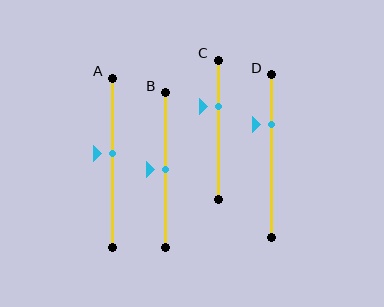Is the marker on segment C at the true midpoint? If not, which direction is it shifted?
No, the marker on segment C is shifted upward by about 17% of the segment length.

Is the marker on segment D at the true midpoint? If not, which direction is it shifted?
No, the marker on segment D is shifted upward by about 19% of the segment length.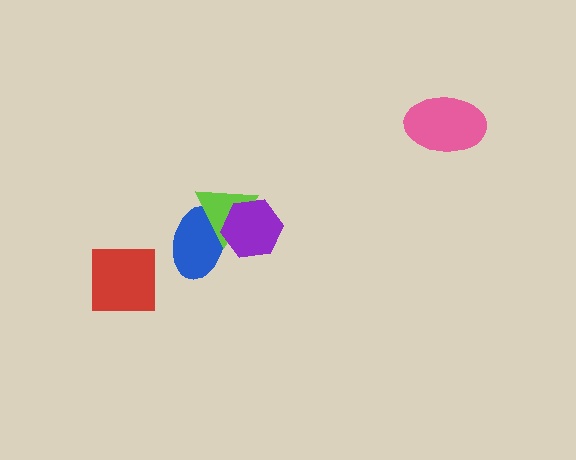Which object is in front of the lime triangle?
The purple hexagon is in front of the lime triangle.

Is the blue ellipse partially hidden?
Yes, it is partially covered by another shape.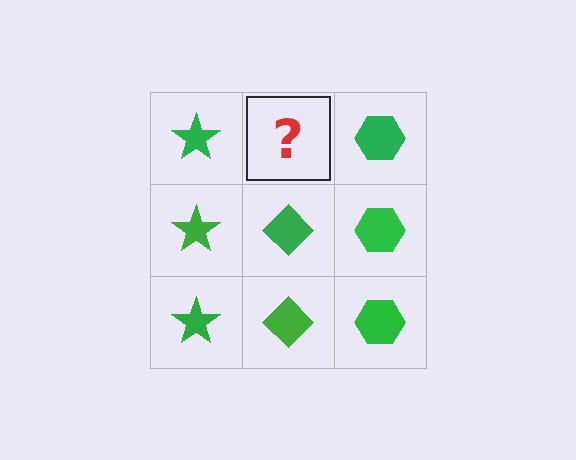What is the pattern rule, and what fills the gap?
The rule is that each column has a consistent shape. The gap should be filled with a green diamond.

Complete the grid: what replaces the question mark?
The question mark should be replaced with a green diamond.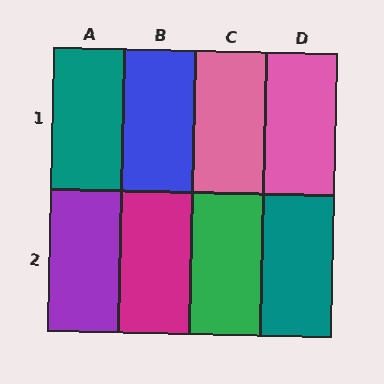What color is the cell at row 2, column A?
Purple.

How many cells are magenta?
1 cell is magenta.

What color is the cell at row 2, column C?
Green.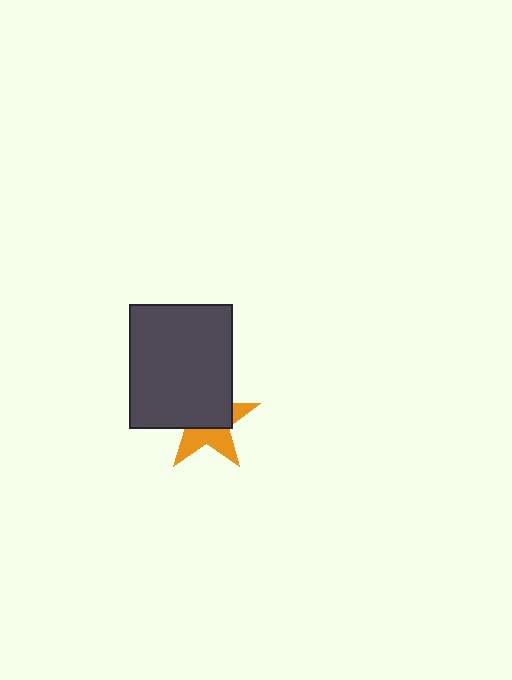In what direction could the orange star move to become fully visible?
The orange star could move toward the lower-right. That would shift it out from behind the dark gray rectangle entirely.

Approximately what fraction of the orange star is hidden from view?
Roughly 58% of the orange star is hidden behind the dark gray rectangle.